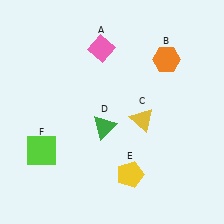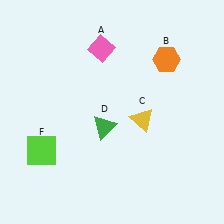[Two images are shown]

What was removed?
The yellow pentagon (E) was removed in Image 2.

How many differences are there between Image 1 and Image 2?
There is 1 difference between the two images.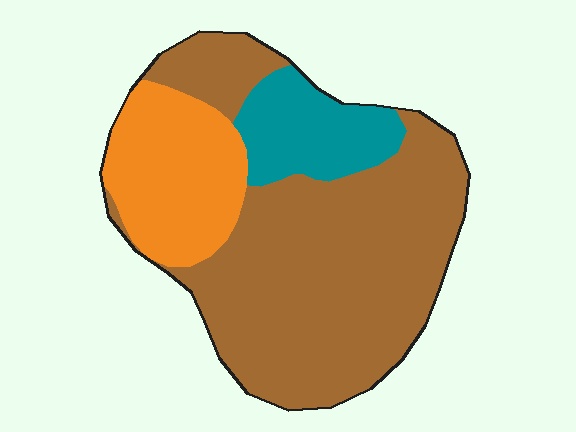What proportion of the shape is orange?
Orange covers 22% of the shape.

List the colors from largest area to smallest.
From largest to smallest: brown, orange, teal.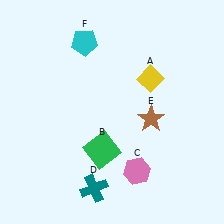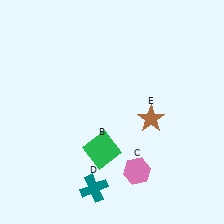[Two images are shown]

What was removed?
The yellow diamond (A), the cyan pentagon (F) were removed in Image 2.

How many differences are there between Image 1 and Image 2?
There are 2 differences between the two images.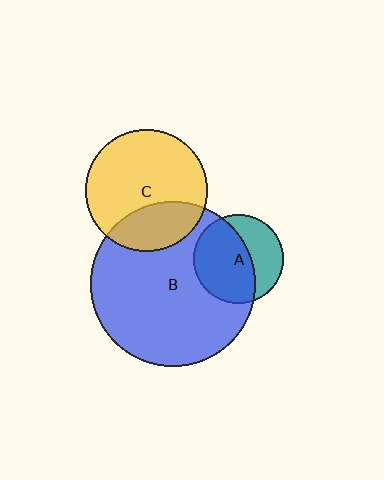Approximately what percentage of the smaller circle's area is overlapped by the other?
Approximately 30%.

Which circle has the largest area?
Circle B (blue).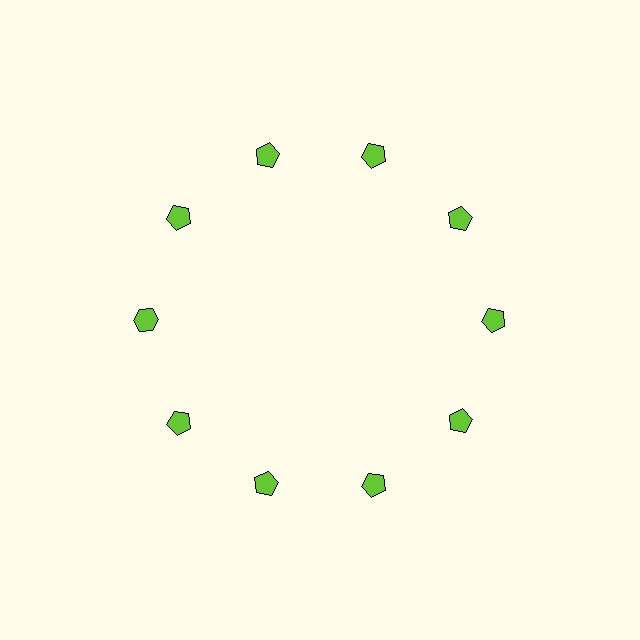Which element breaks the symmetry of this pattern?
The lime hexagon at roughly the 9 o'clock position breaks the symmetry. All other shapes are lime pentagons.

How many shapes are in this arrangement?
There are 10 shapes arranged in a ring pattern.